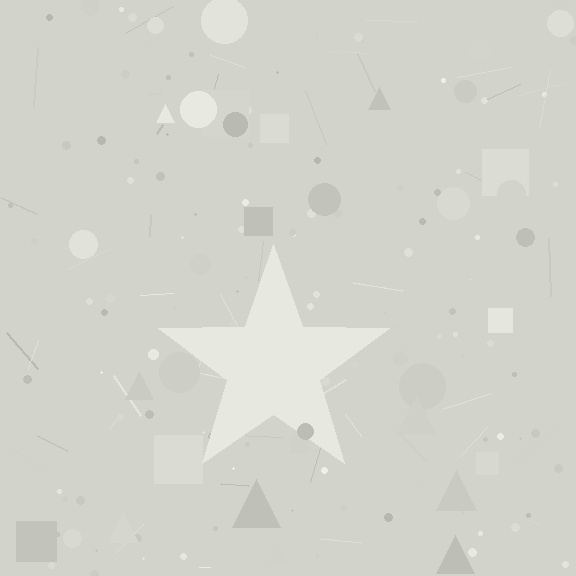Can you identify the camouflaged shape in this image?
The camouflaged shape is a star.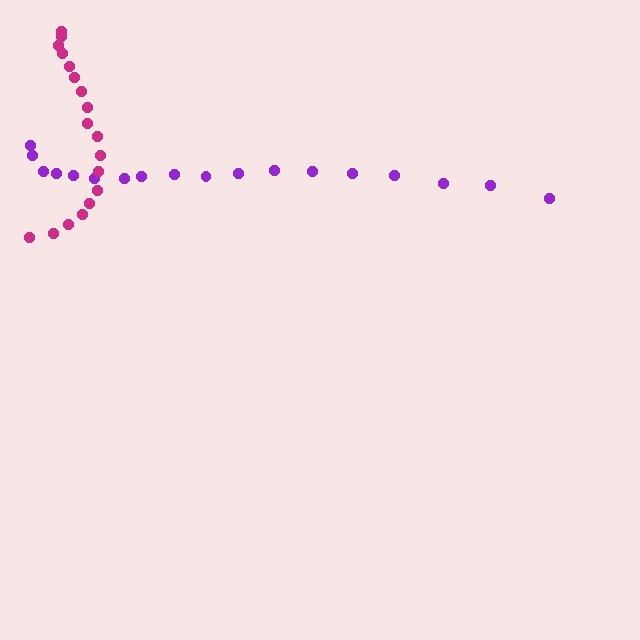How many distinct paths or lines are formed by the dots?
There are 2 distinct paths.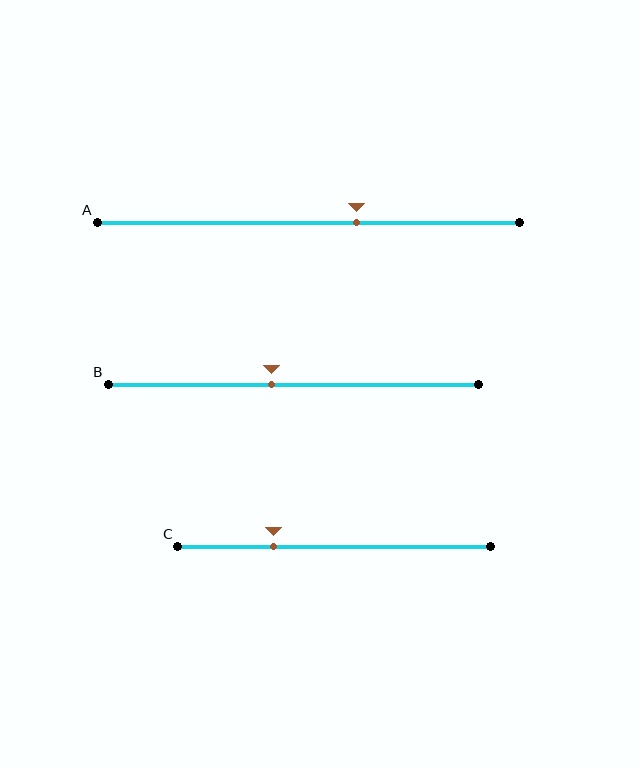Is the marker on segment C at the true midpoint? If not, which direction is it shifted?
No, the marker on segment C is shifted to the left by about 19% of the segment length.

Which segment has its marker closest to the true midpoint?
Segment B has its marker closest to the true midpoint.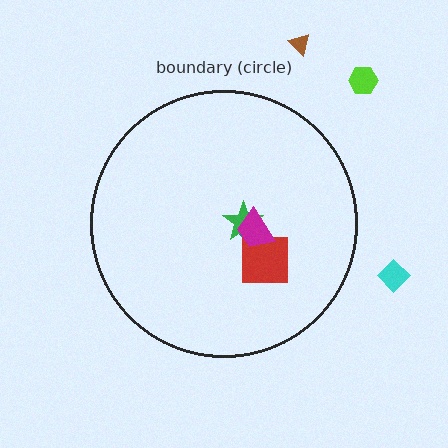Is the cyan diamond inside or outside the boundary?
Outside.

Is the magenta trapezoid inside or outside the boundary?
Inside.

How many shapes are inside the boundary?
4 inside, 3 outside.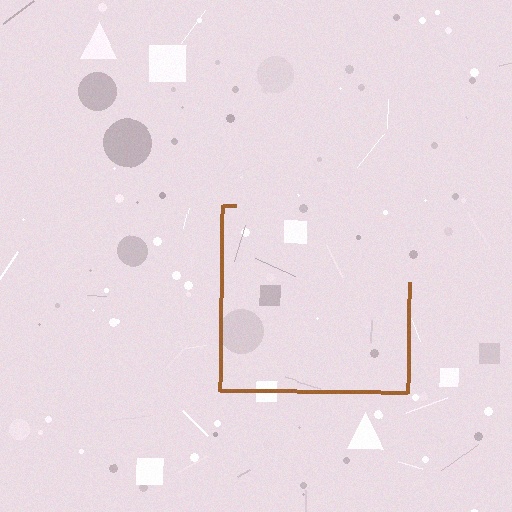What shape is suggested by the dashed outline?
The dashed outline suggests a square.